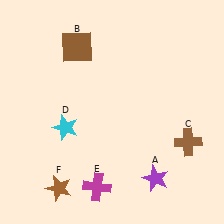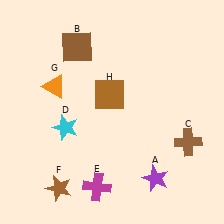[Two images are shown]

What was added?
An orange triangle (G), a brown square (H) were added in Image 2.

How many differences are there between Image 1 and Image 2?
There are 2 differences between the two images.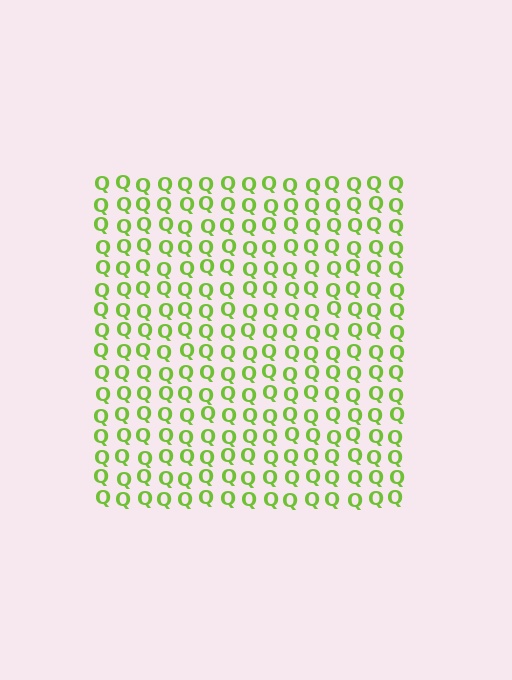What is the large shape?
The large shape is a square.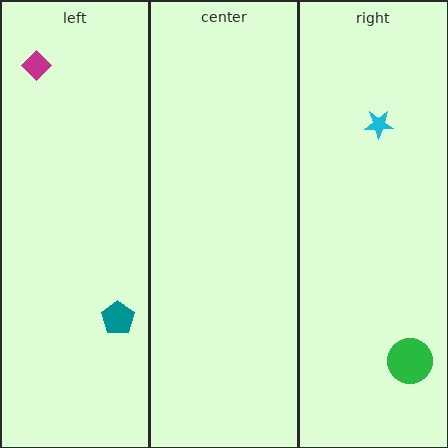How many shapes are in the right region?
2.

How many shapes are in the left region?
2.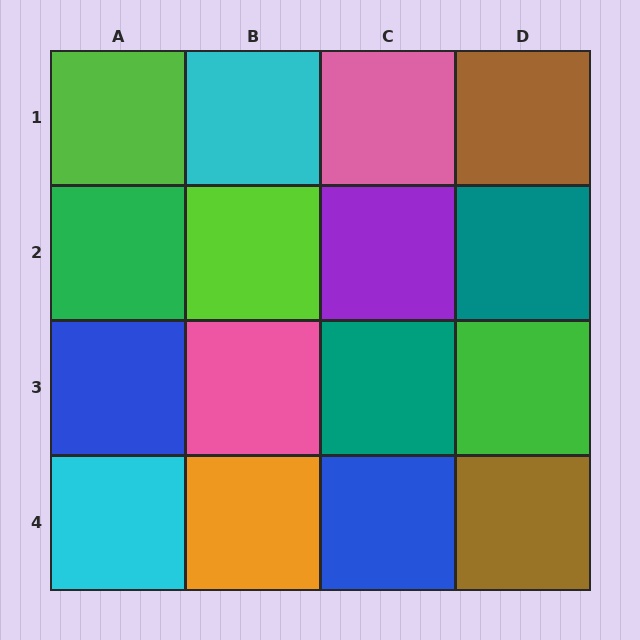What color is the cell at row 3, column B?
Pink.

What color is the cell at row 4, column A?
Cyan.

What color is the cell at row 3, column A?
Blue.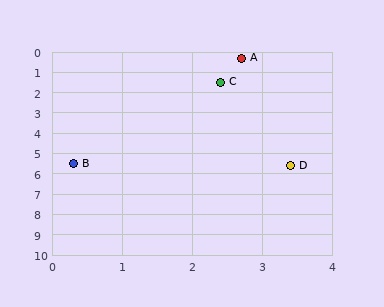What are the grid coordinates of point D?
Point D is at approximately (3.4, 5.6).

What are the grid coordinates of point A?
Point A is at approximately (2.7, 0.3).